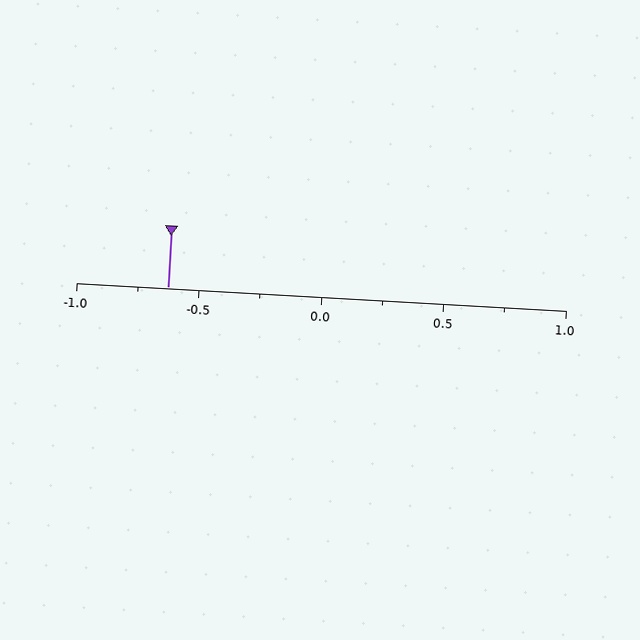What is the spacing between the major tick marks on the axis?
The major ticks are spaced 0.5 apart.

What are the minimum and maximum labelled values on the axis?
The axis runs from -1.0 to 1.0.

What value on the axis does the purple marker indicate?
The marker indicates approximately -0.62.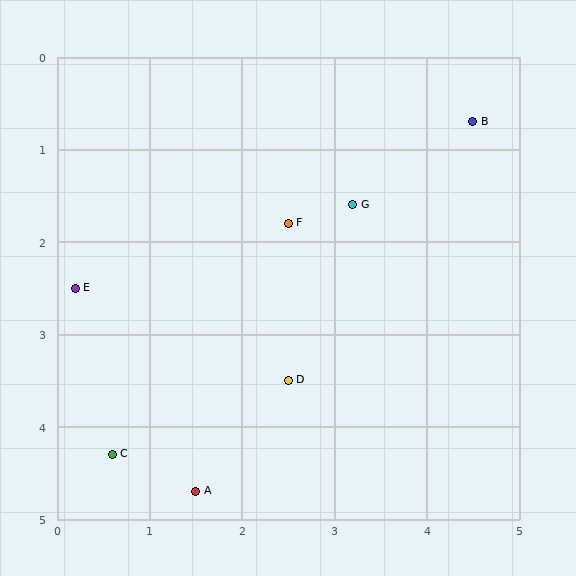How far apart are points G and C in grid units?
Points G and C are about 3.7 grid units apart.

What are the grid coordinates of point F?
Point F is at approximately (2.5, 1.8).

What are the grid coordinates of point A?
Point A is at approximately (1.5, 4.7).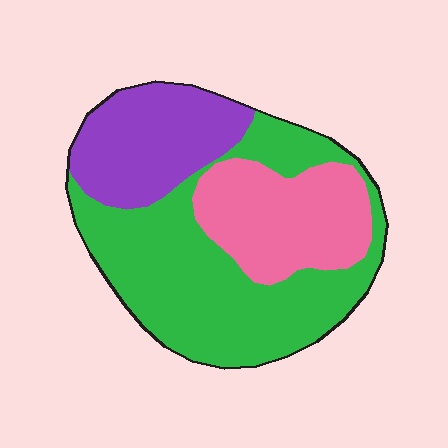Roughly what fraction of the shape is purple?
Purple takes up between a sixth and a third of the shape.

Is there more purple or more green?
Green.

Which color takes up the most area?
Green, at roughly 50%.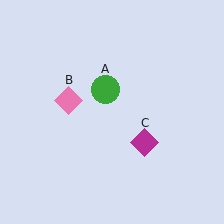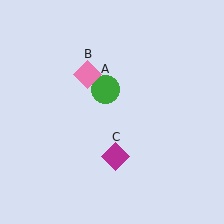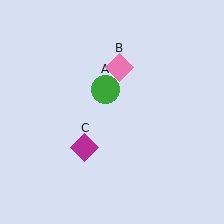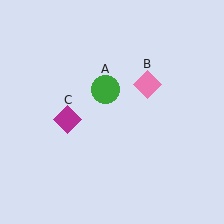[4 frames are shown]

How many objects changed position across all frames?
2 objects changed position: pink diamond (object B), magenta diamond (object C).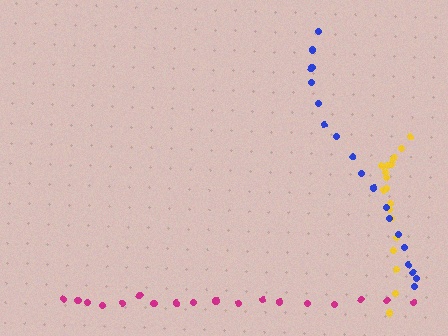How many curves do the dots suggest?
There are 3 distinct paths.